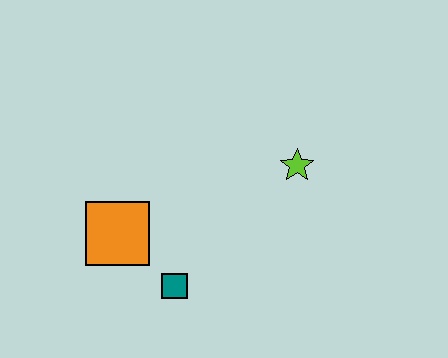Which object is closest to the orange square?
The teal square is closest to the orange square.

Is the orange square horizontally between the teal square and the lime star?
No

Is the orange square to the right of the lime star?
No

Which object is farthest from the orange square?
The lime star is farthest from the orange square.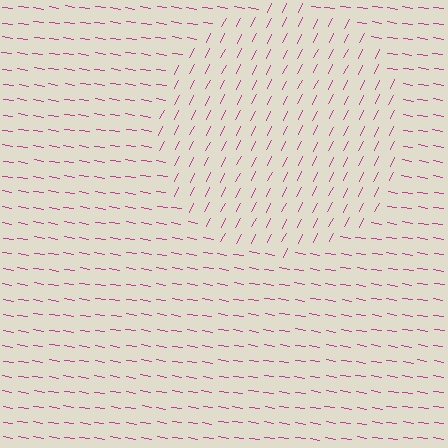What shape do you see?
I see a circle.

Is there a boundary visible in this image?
Yes, there is a texture boundary formed by a change in line orientation.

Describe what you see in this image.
The image is filled with small magenta line segments. A circle region in the image has lines oriented differently from the surrounding lines, creating a visible texture boundary.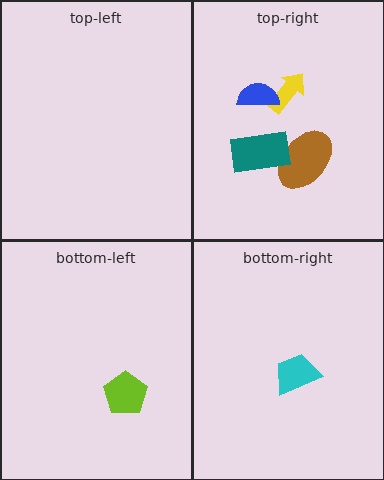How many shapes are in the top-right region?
4.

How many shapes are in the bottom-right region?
1.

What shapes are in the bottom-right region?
The cyan trapezoid.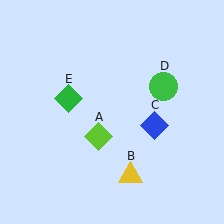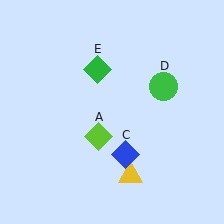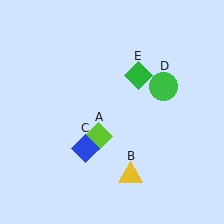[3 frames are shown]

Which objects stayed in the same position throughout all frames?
Lime diamond (object A) and yellow triangle (object B) and green circle (object D) remained stationary.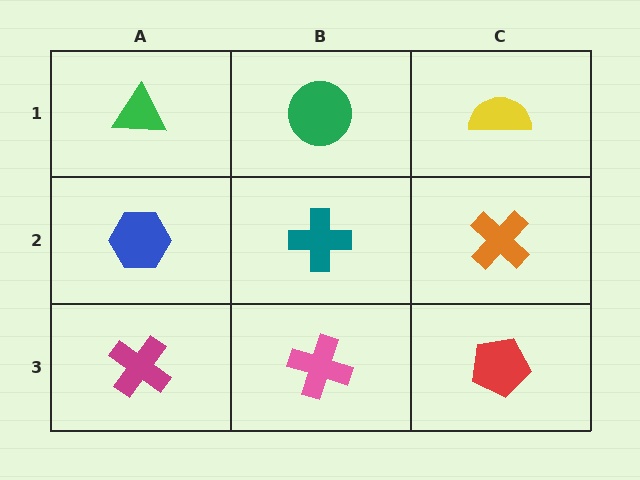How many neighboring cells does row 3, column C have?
2.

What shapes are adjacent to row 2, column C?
A yellow semicircle (row 1, column C), a red pentagon (row 3, column C), a teal cross (row 2, column B).